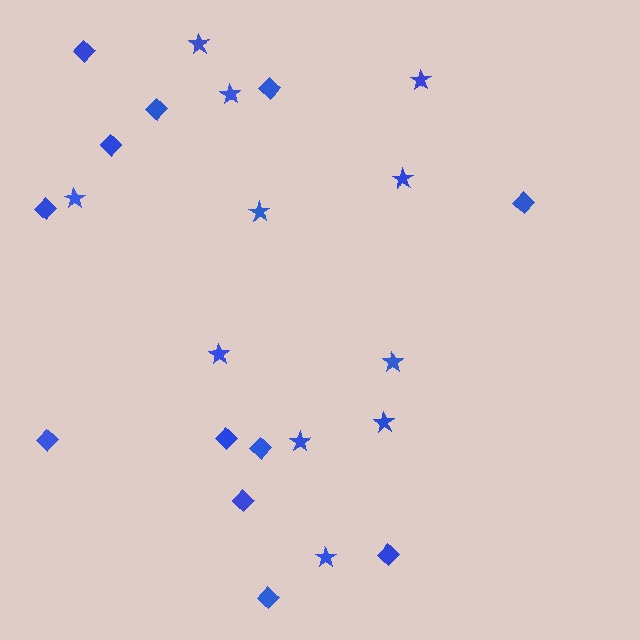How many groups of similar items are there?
There are 2 groups: one group of diamonds (12) and one group of stars (11).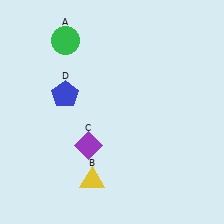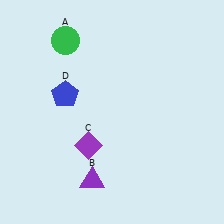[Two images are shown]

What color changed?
The triangle (B) changed from yellow in Image 1 to purple in Image 2.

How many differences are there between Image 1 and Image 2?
There is 1 difference between the two images.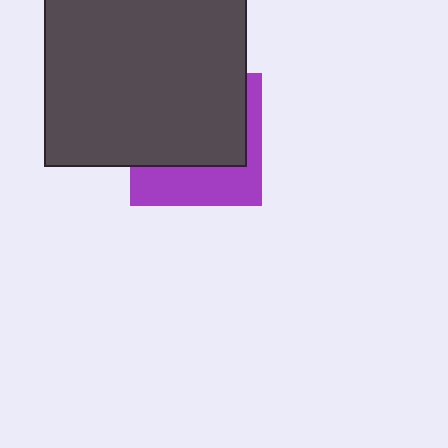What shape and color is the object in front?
The object in front is a dark gray square.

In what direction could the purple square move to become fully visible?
The purple square could move down. That would shift it out from behind the dark gray square entirely.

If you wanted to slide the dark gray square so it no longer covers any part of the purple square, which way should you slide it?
Slide it up — that is the most direct way to separate the two shapes.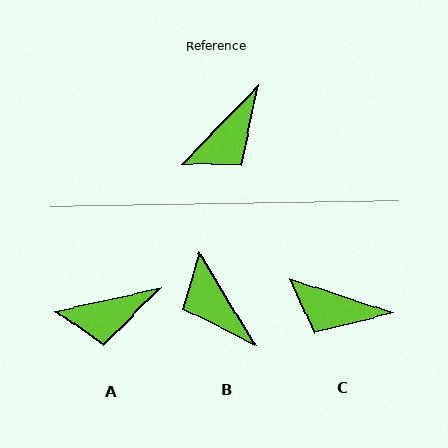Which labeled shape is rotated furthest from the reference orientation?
B, about 105 degrees away.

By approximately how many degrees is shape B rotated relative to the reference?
Approximately 105 degrees clockwise.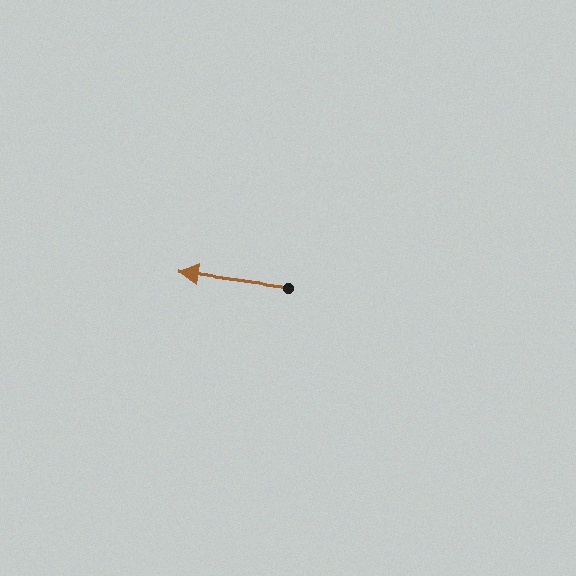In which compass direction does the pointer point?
West.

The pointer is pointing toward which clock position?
Roughly 9 o'clock.